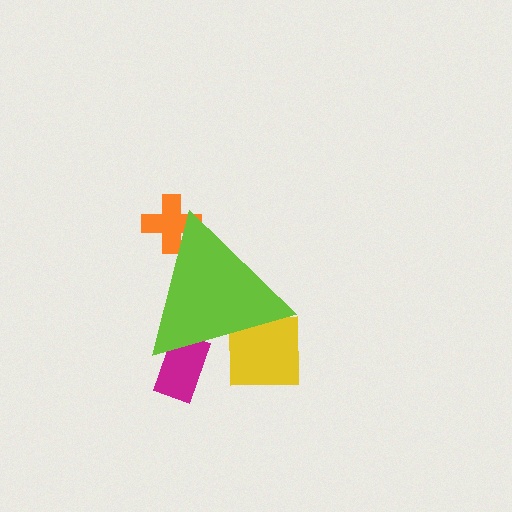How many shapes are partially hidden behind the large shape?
3 shapes are partially hidden.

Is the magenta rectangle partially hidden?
Yes, the magenta rectangle is partially hidden behind the lime triangle.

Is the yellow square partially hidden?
Yes, the yellow square is partially hidden behind the lime triangle.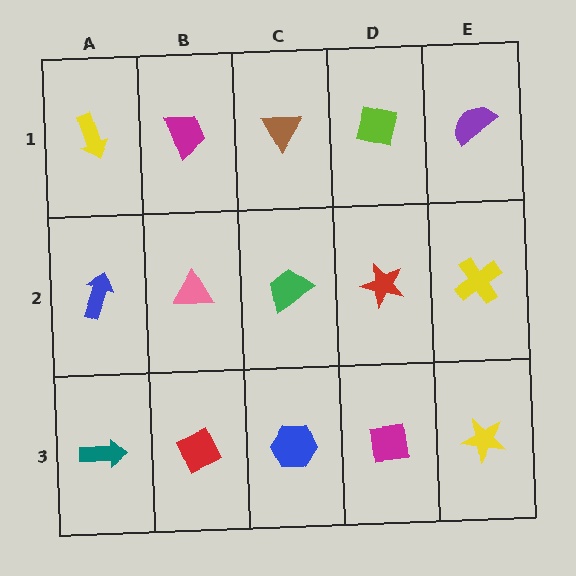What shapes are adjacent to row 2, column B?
A magenta trapezoid (row 1, column B), a red diamond (row 3, column B), a blue arrow (row 2, column A), a green trapezoid (row 2, column C).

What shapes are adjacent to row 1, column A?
A blue arrow (row 2, column A), a magenta trapezoid (row 1, column B).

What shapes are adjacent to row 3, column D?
A red star (row 2, column D), a blue hexagon (row 3, column C), a yellow star (row 3, column E).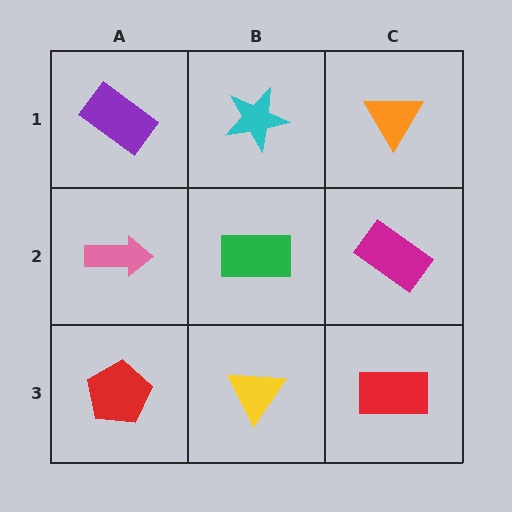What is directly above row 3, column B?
A green rectangle.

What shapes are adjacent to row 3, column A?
A pink arrow (row 2, column A), a yellow triangle (row 3, column B).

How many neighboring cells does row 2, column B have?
4.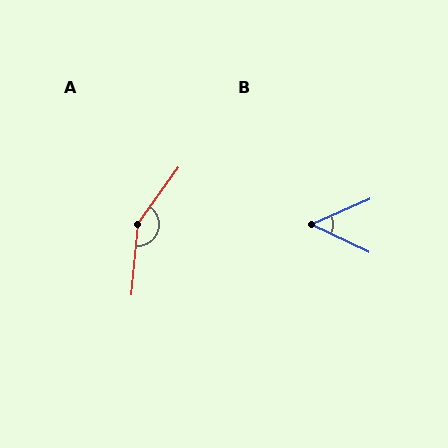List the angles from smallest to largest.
B (49°), A (150°).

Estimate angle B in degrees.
Approximately 49 degrees.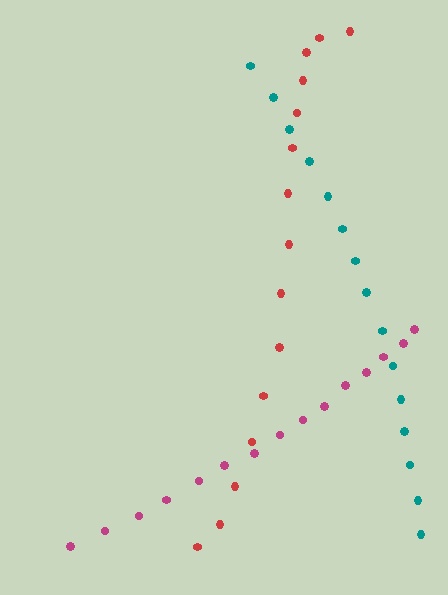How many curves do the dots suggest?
There are 3 distinct paths.